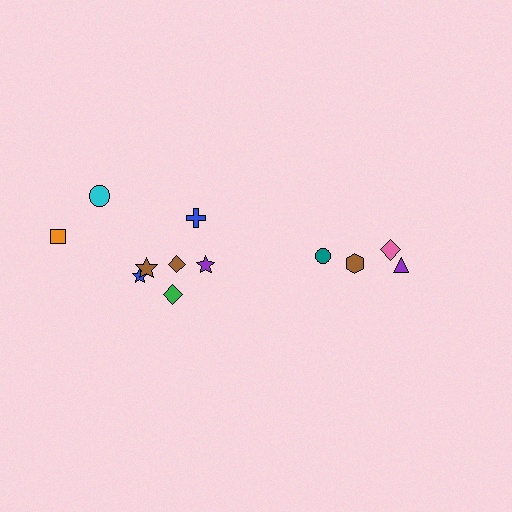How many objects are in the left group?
There are 8 objects.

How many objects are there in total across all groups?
There are 12 objects.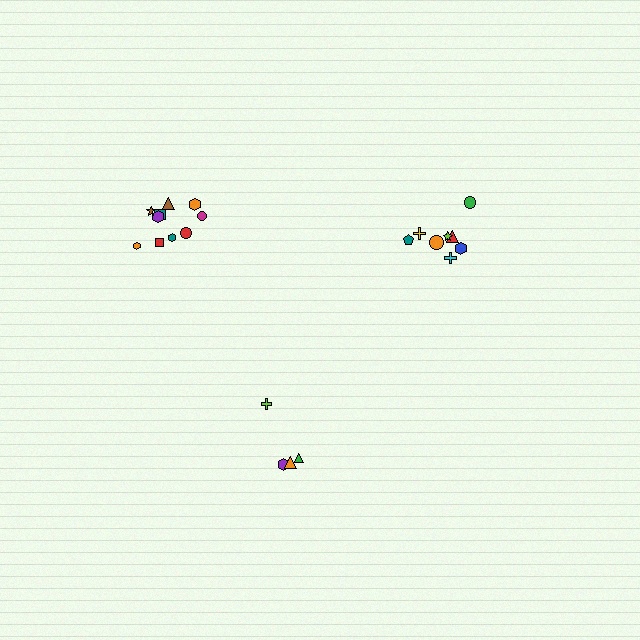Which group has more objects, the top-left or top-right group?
The top-left group.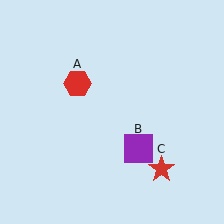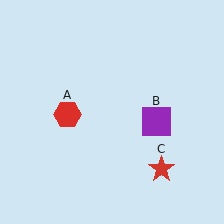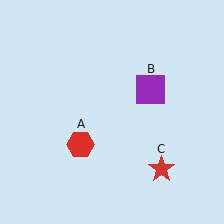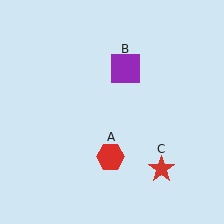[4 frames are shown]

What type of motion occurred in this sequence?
The red hexagon (object A), purple square (object B) rotated counterclockwise around the center of the scene.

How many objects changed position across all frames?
2 objects changed position: red hexagon (object A), purple square (object B).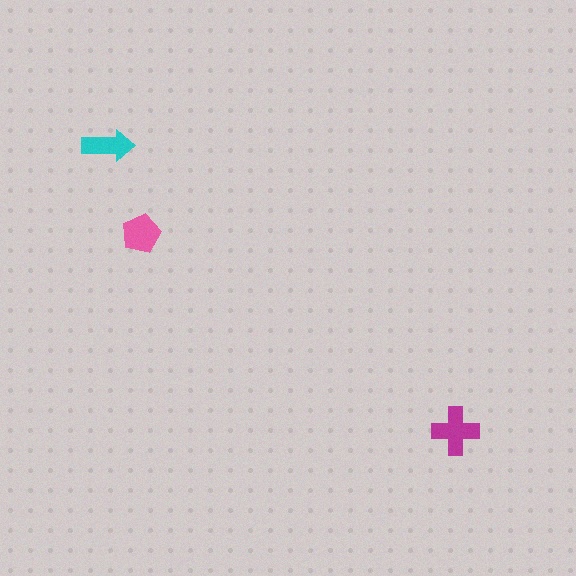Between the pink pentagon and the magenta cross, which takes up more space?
The magenta cross.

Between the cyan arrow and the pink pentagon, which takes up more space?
The pink pentagon.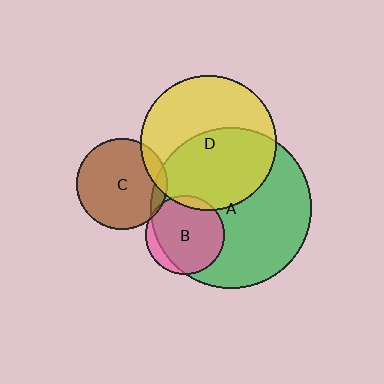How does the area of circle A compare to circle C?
Approximately 3.1 times.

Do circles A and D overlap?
Yes.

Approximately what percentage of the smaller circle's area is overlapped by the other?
Approximately 50%.